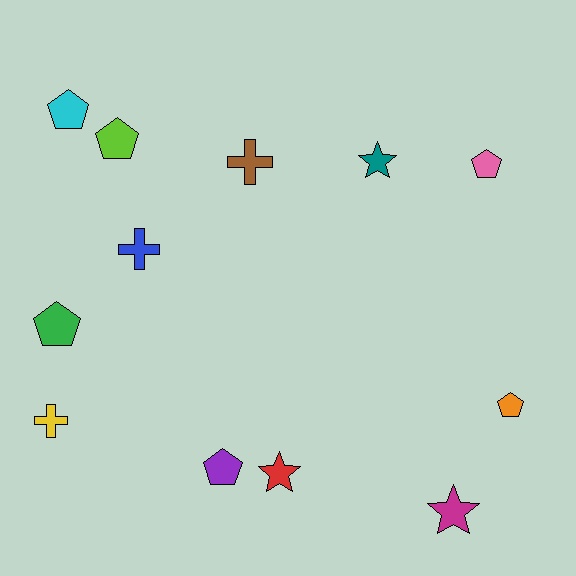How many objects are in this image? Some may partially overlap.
There are 12 objects.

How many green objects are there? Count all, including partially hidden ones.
There is 1 green object.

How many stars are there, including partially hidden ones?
There are 3 stars.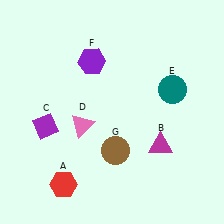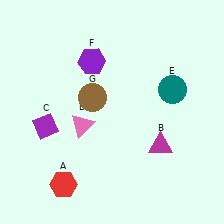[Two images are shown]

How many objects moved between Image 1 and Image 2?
1 object moved between the two images.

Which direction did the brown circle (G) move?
The brown circle (G) moved up.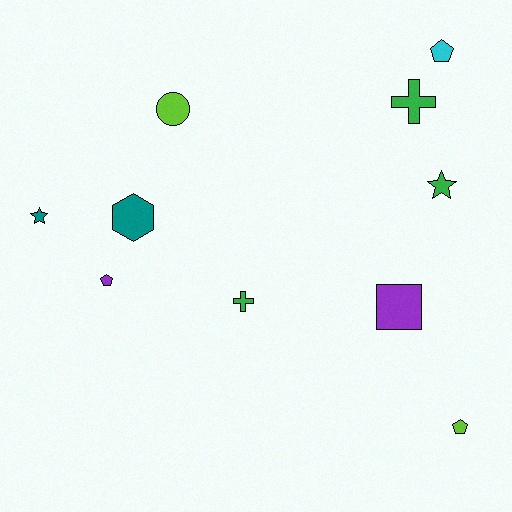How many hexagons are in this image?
There is 1 hexagon.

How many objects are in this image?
There are 10 objects.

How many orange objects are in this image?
There are no orange objects.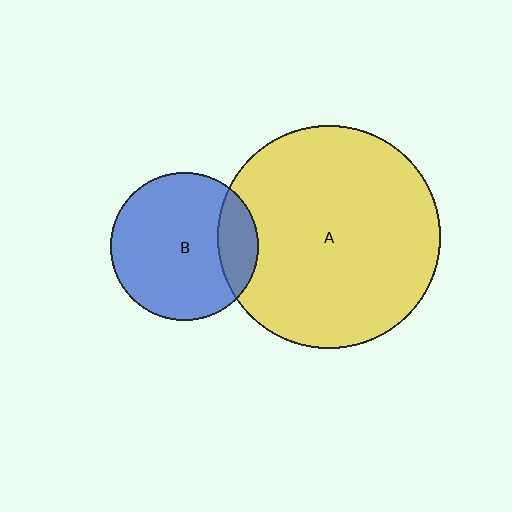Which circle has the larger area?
Circle A (yellow).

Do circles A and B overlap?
Yes.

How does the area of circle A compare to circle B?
Approximately 2.3 times.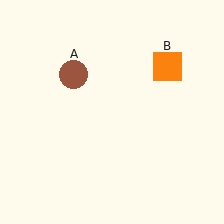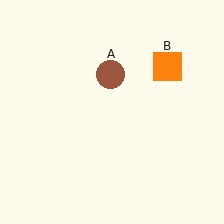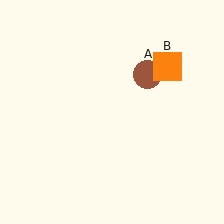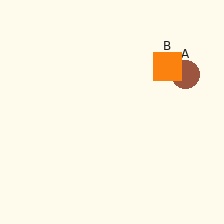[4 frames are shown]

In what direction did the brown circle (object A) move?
The brown circle (object A) moved right.